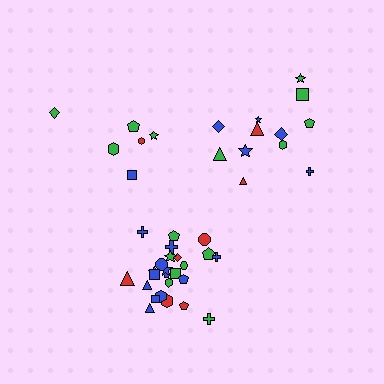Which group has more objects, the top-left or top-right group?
The top-right group.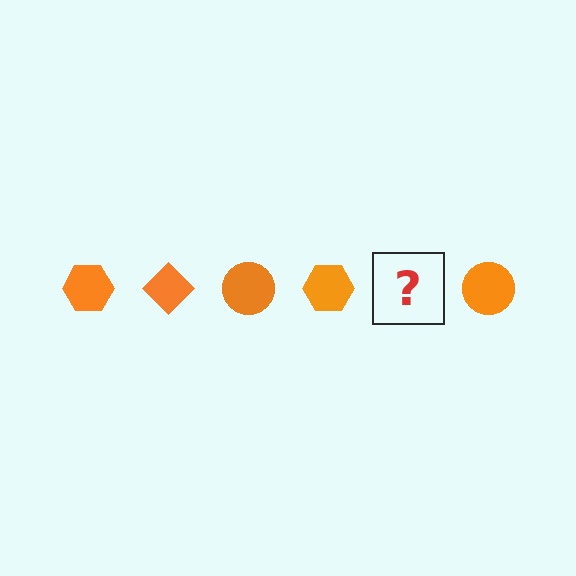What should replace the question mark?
The question mark should be replaced with an orange diamond.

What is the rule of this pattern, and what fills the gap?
The rule is that the pattern cycles through hexagon, diamond, circle shapes in orange. The gap should be filled with an orange diamond.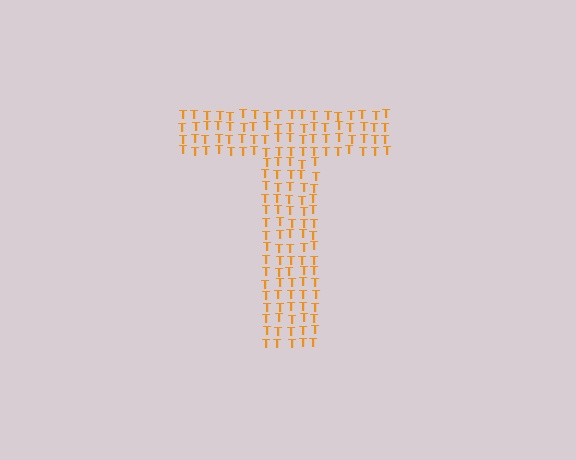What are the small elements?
The small elements are letter T's.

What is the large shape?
The large shape is the letter T.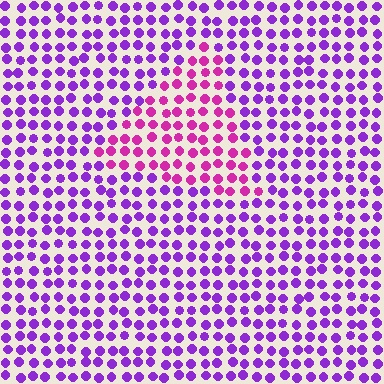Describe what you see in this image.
The image is filled with small purple elements in a uniform arrangement. A triangle-shaped region is visible where the elements are tinted to a slightly different hue, forming a subtle color boundary.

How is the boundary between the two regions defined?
The boundary is defined purely by a slight shift in hue (about 39 degrees). Spacing, size, and orientation are identical on both sides.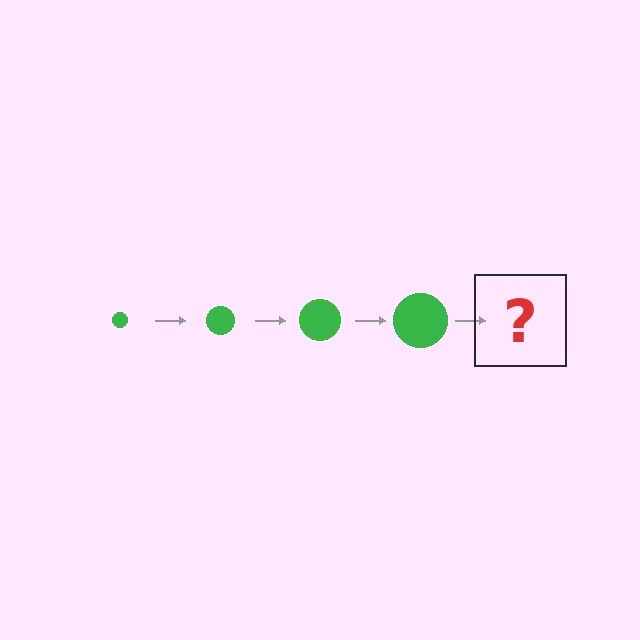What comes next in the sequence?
The next element should be a green circle, larger than the previous one.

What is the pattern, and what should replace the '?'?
The pattern is that the circle gets progressively larger each step. The '?' should be a green circle, larger than the previous one.